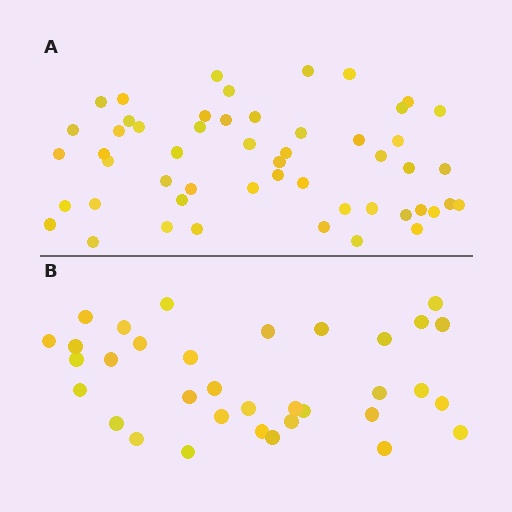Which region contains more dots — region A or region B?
Region A (the top region) has more dots.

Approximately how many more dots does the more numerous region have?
Region A has approximately 20 more dots than region B.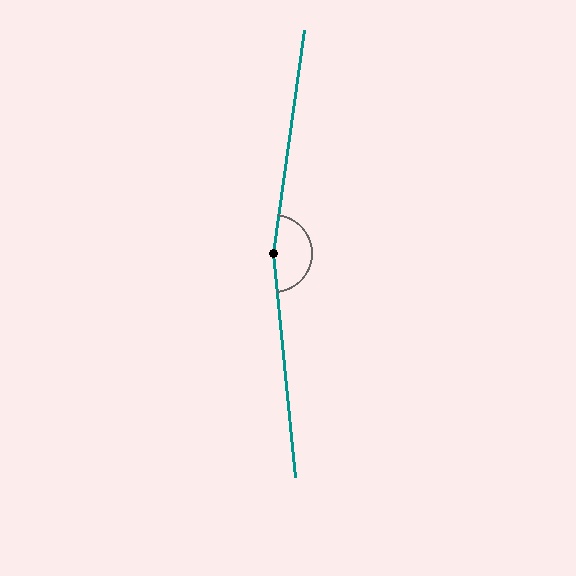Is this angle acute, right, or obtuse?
It is obtuse.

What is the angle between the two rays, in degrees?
Approximately 167 degrees.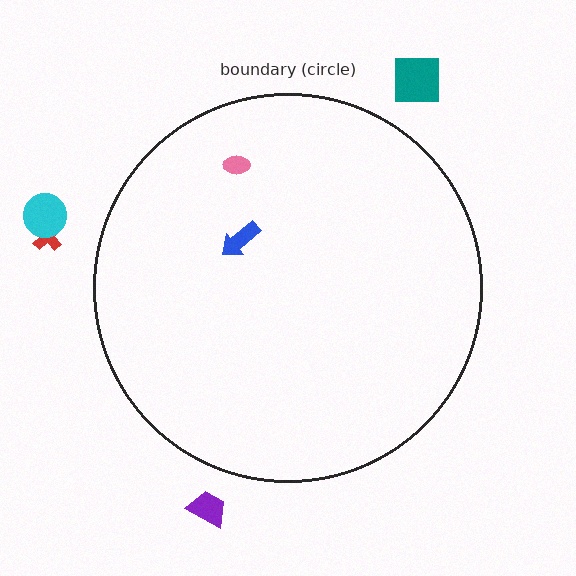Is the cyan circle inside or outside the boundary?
Outside.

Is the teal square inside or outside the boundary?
Outside.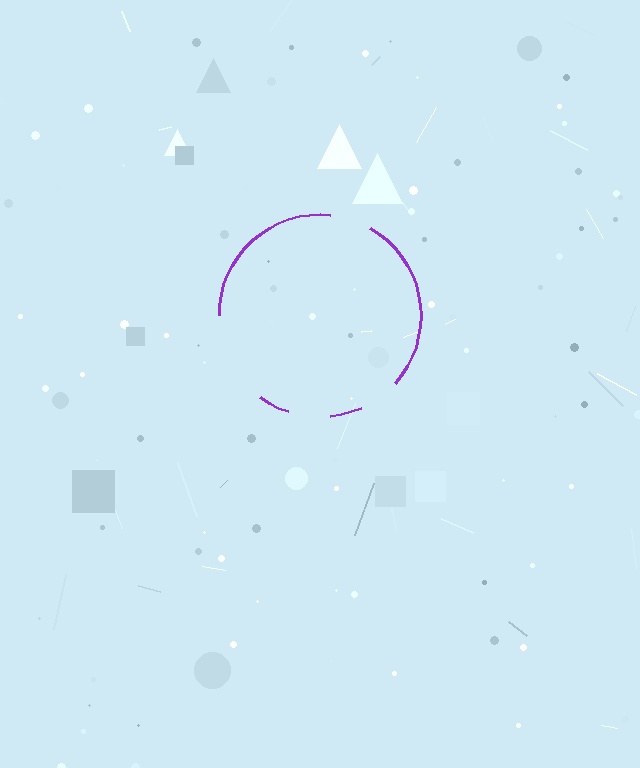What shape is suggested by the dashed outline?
The dashed outline suggests a circle.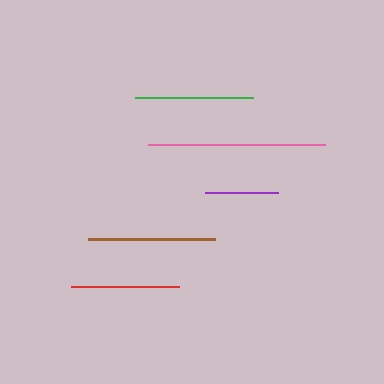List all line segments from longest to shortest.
From longest to shortest: pink, brown, green, red, purple.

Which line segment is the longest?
The pink line is the longest at approximately 177 pixels.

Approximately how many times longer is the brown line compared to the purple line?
The brown line is approximately 1.7 times the length of the purple line.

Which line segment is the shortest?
The purple line is the shortest at approximately 74 pixels.